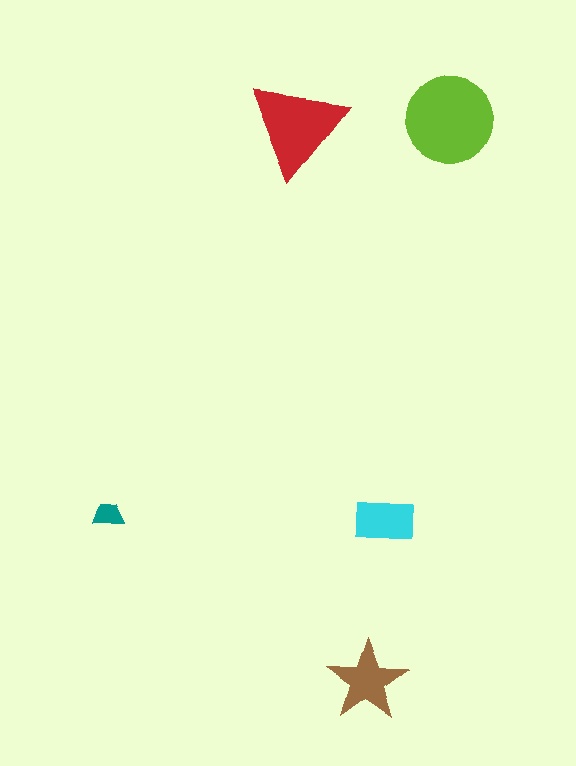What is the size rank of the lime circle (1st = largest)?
1st.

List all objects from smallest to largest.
The teal trapezoid, the cyan rectangle, the brown star, the red triangle, the lime circle.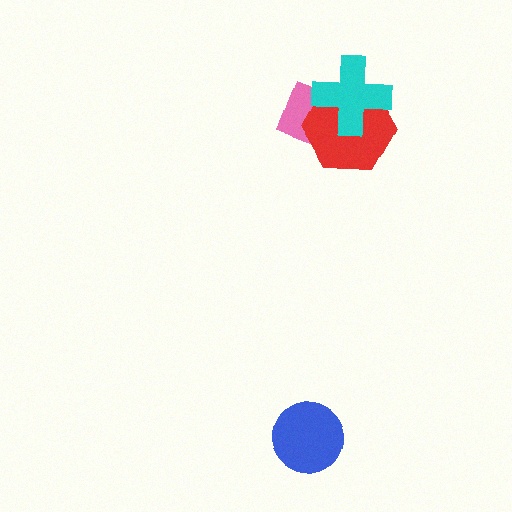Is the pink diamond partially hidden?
Yes, it is partially covered by another shape.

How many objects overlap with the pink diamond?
2 objects overlap with the pink diamond.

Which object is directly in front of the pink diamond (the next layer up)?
The red hexagon is directly in front of the pink diamond.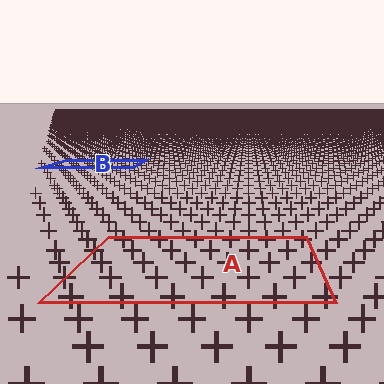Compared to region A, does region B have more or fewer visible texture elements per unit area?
Region B has more texture elements per unit area — they are packed more densely because it is farther away.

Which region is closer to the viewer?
Region A is closer. The texture elements there are larger and more spread out.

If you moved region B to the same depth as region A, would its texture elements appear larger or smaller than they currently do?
They would appear larger. At a closer depth, the same texture elements are projected at a bigger on-screen size.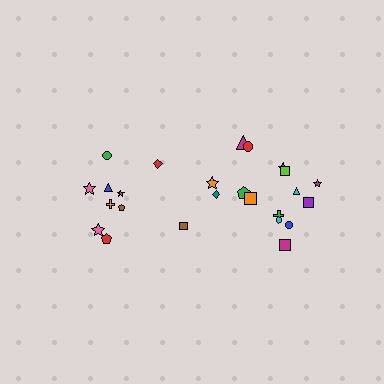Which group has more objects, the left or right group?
The right group.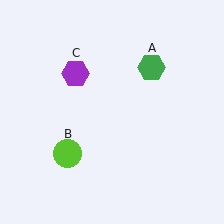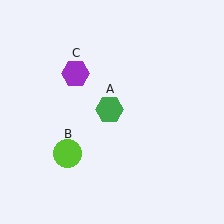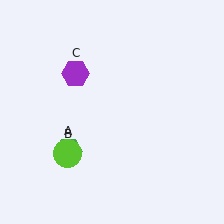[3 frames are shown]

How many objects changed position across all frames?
1 object changed position: green hexagon (object A).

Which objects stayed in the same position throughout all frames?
Lime circle (object B) and purple hexagon (object C) remained stationary.